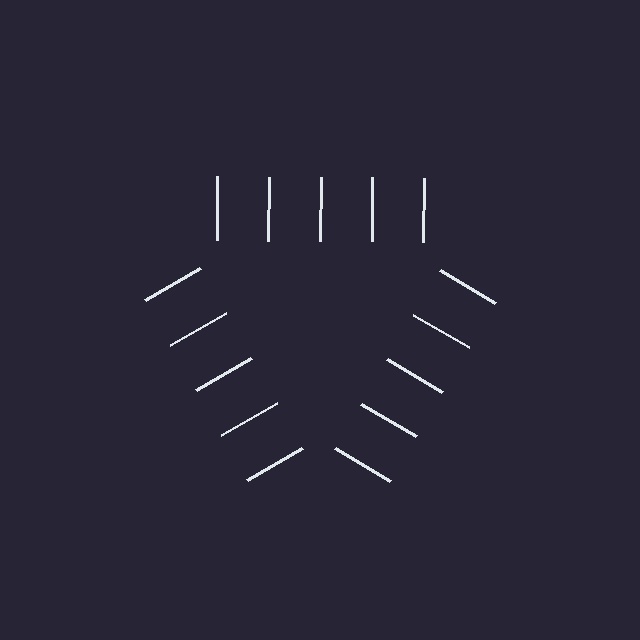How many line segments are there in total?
15 — 5 along each of the 3 edges.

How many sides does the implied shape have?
3 sides — the line-ends trace a triangle.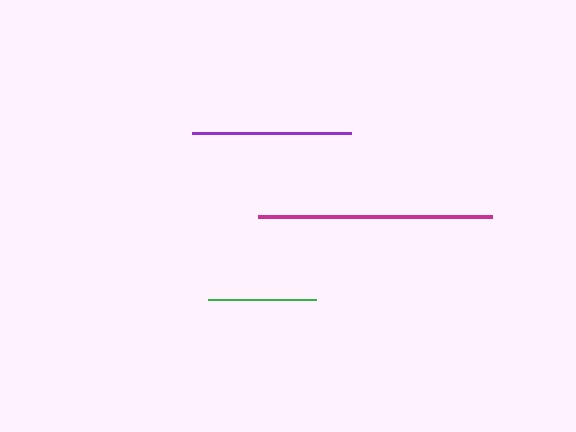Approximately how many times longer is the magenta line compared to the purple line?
The magenta line is approximately 1.5 times the length of the purple line.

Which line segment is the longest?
The magenta line is the longest at approximately 234 pixels.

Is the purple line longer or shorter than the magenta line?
The magenta line is longer than the purple line.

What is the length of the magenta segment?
The magenta segment is approximately 234 pixels long.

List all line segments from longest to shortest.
From longest to shortest: magenta, purple, green.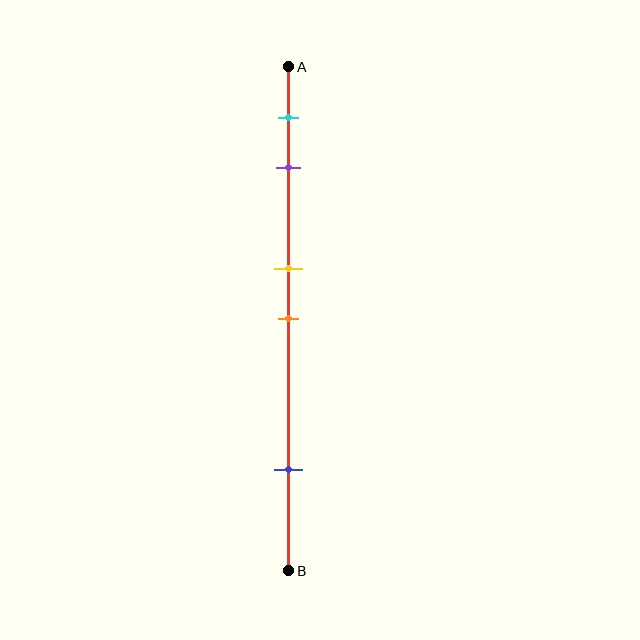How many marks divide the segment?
There are 5 marks dividing the segment.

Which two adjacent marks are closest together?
The yellow and orange marks are the closest adjacent pair.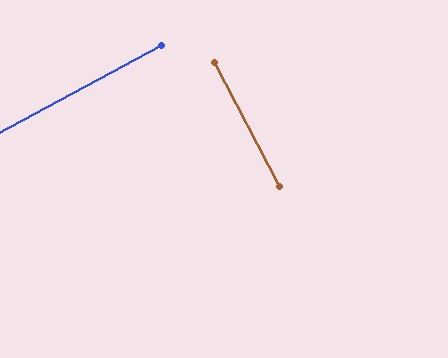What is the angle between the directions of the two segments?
Approximately 90 degrees.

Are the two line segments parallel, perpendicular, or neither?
Perpendicular — they meet at approximately 90°.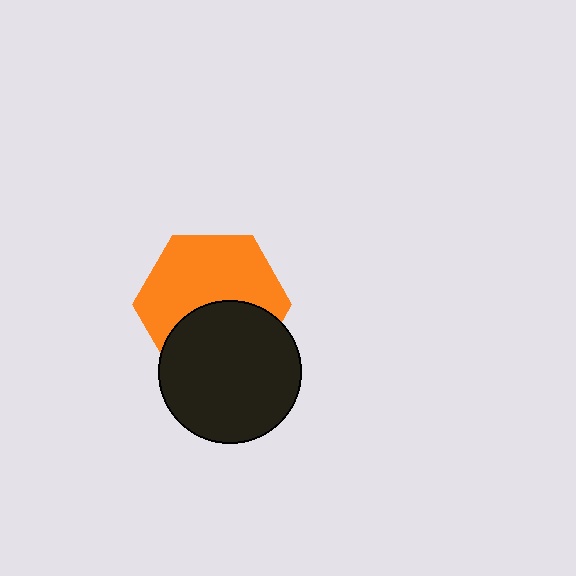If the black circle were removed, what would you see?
You would see the complete orange hexagon.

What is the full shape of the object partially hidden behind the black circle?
The partially hidden object is an orange hexagon.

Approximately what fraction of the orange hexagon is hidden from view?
Roughly 41% of the orange hexagon is hidden behind the black circle.